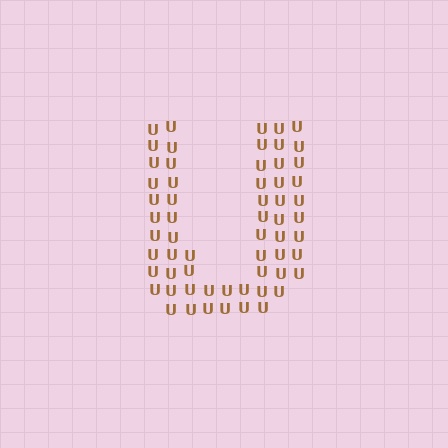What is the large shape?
The large shape is the letter U.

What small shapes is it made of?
It is made of small letter U's.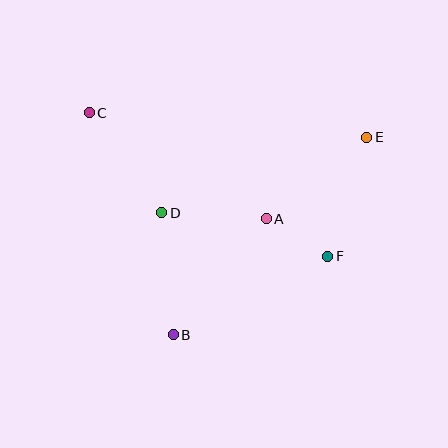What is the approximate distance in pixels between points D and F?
The distance between D and F is approximately 172 pixels.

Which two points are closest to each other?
Points A and F are closest to each other.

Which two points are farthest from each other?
Points C and E are farthest from each other.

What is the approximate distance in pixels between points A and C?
The distance between A and C is approximately 206 pixels.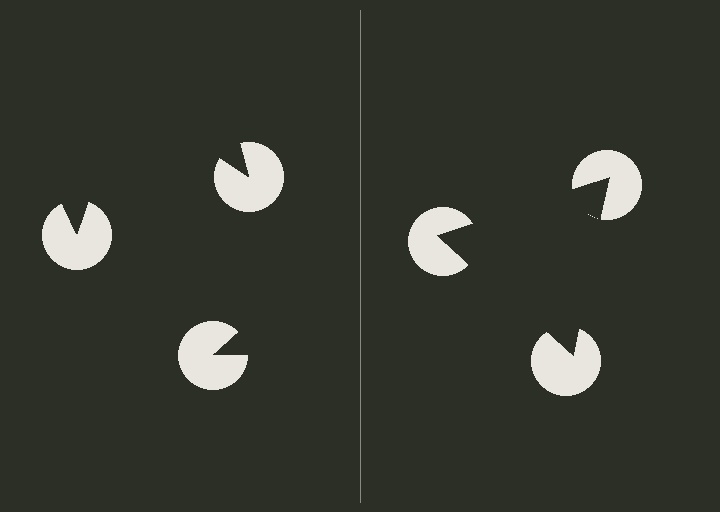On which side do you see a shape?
An illusory triangle appears on the right side. On the left side the wedge cuts are rotated, so no coherent shape forms.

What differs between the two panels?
The pac-man discs are positioned identically on both sides; only the wedge orientations differ. On the right they align to a triangle; on the left they are misaligned.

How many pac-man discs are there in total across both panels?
6 — 3 on each side.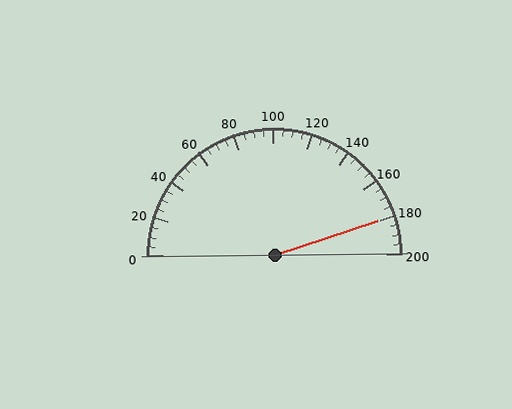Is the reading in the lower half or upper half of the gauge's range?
The reading is in the upper half of the range (0 to 200).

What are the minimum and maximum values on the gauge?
The gauge ranges from 0 to 200.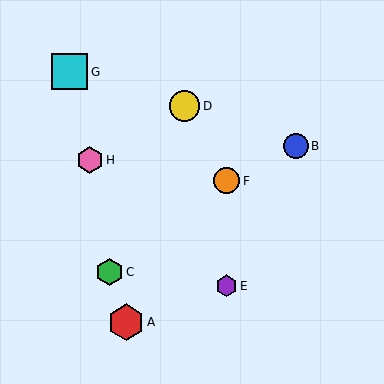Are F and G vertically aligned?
No, F is at x≈227 and G is at x≈69.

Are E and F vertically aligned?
Yes, both are at x≈227.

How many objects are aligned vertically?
2 objects (E, F) are aligned vertically.